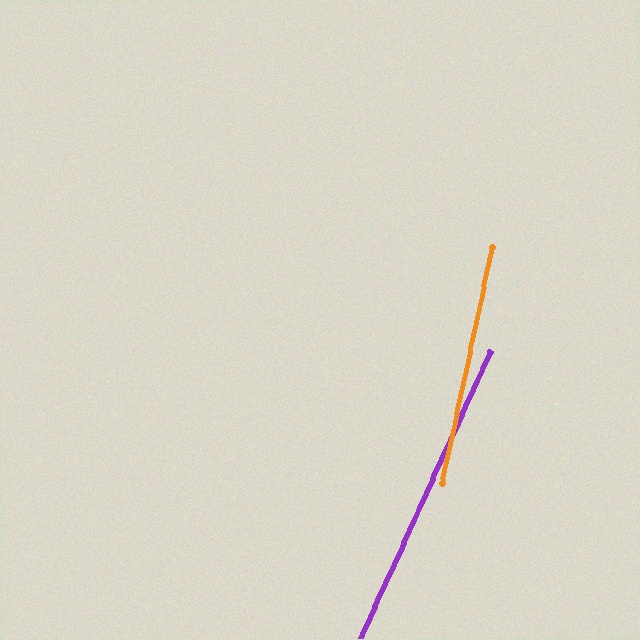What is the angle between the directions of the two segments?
Approximately 12 degrees.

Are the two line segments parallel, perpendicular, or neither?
Neither parallel nor perpendicular — they differ by about 12°.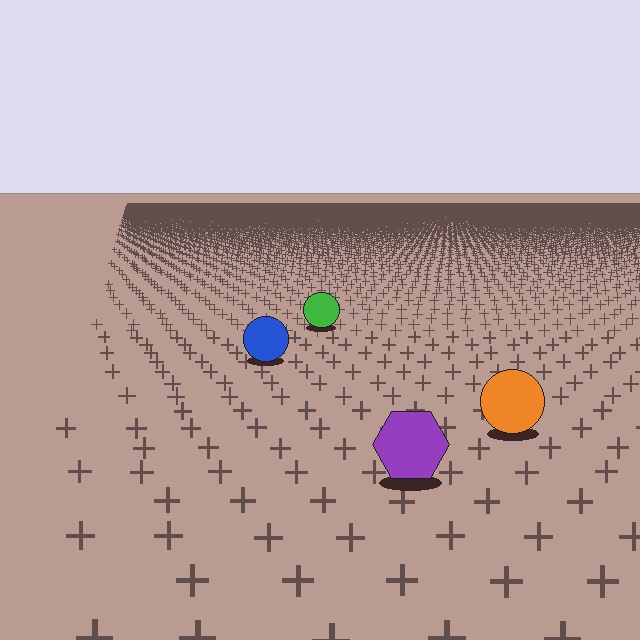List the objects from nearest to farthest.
From nearest to farthest: the purple hexagon, the orange circle, the blue circle, the green circle.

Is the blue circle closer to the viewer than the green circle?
Yes. The blue circle is closer — you can tell from the texture gradient: the ground texture is coarser near it.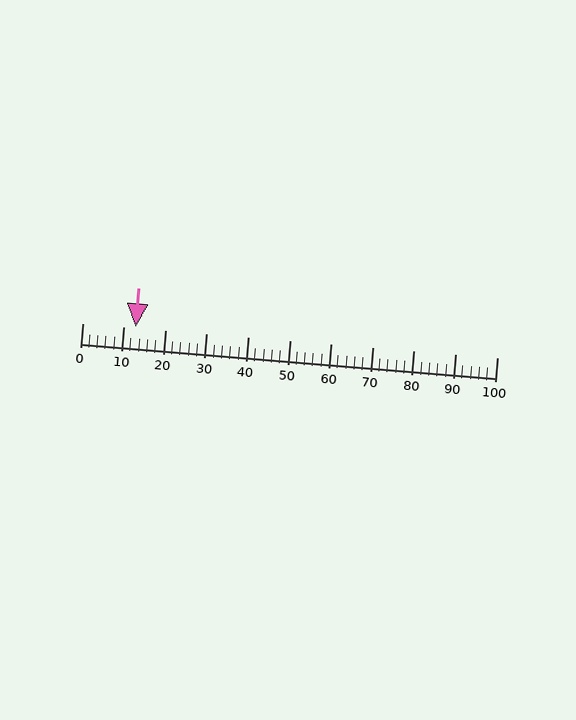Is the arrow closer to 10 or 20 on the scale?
The arrow is closer to 10.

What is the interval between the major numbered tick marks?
The major tick marks are spaced 10 units apart.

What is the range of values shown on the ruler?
The ruler shows values from 0 to 100.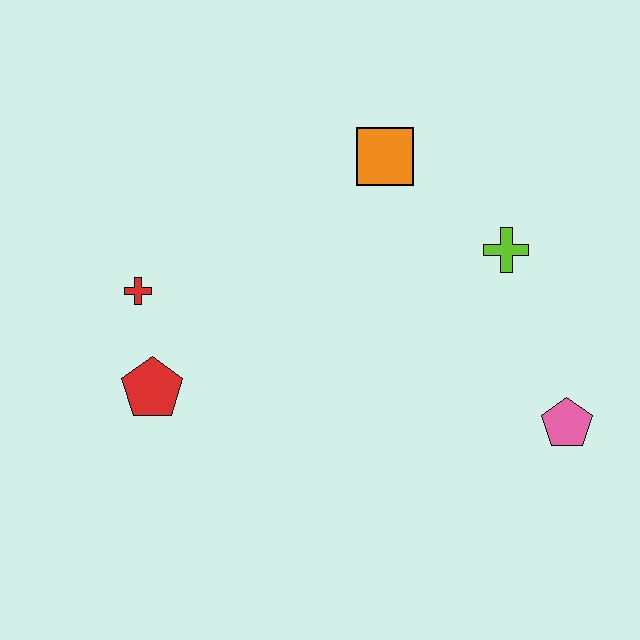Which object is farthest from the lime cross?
The red pentagon is farthest from the lime cross.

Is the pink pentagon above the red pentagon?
No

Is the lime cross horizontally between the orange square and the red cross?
No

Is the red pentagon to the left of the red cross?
No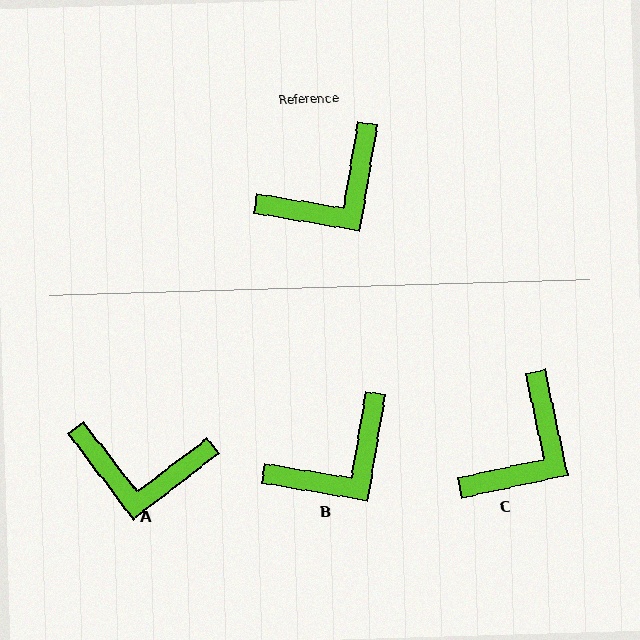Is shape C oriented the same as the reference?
No, it is off by about 22 degrees.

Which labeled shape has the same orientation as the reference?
B.